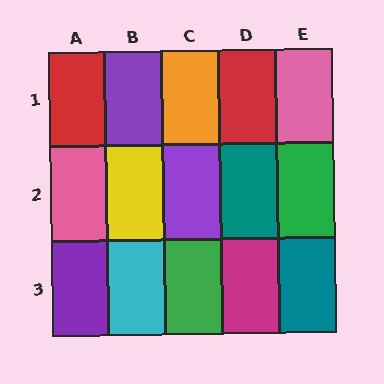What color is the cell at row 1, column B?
Purple.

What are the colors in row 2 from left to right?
Pink, yellow, purple, teal, green.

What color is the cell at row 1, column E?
Pink.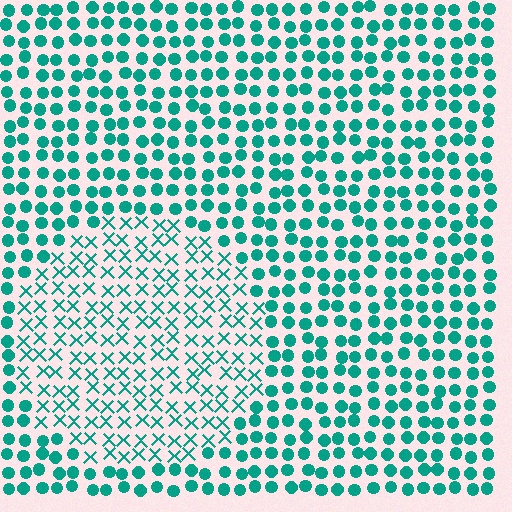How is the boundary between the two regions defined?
The boundary is defined by a change in element shape: X marks inside vs. circles outside. All elements share the same color and spacing.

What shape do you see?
I see a circle.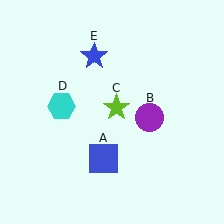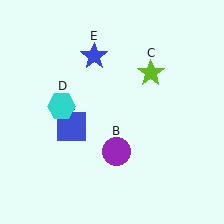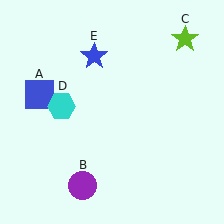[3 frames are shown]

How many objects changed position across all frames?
3 objects changed position: blue square (object A), purple circle (object B), lime star (object C).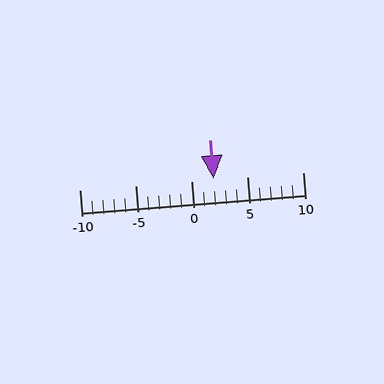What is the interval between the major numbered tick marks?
The major tick marks are spaced 5 units apart.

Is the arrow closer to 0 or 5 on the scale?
The arrow is closer to 0.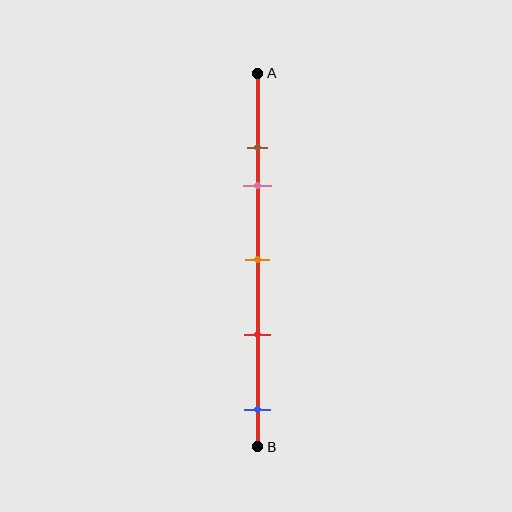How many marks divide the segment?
There are 5 marks dividing the segment.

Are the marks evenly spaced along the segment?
No, the marks are not evenly spaced.